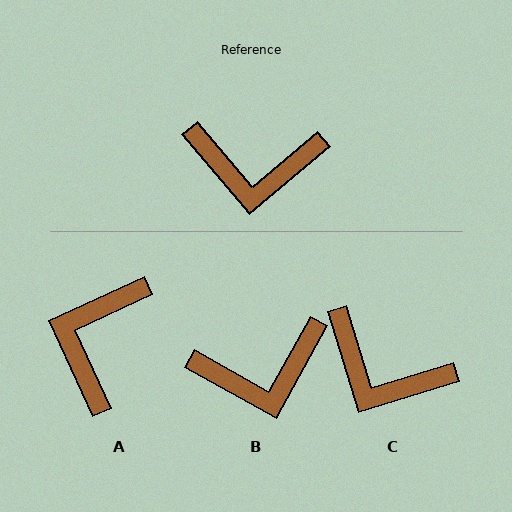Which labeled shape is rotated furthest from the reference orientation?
A, about 105 degrees away.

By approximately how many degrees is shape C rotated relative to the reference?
Approximately 23 degrees clockwise.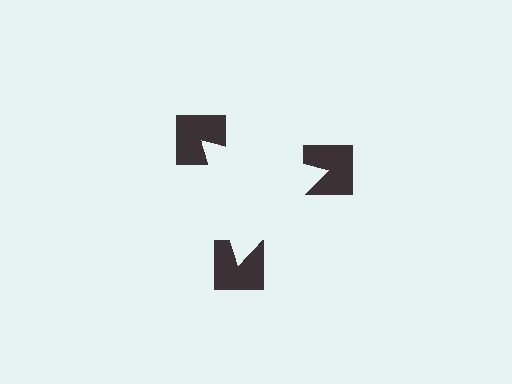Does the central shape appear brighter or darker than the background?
It typically appears slightly brighter than the background, even though no actual brightness change is drawn.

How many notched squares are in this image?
There are 3 — one at each vertex of the illusory triangle.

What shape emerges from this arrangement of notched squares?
An illusory triangle — its edges are inferred from the aligned wedge cuts in the notched squares, not physically drawn.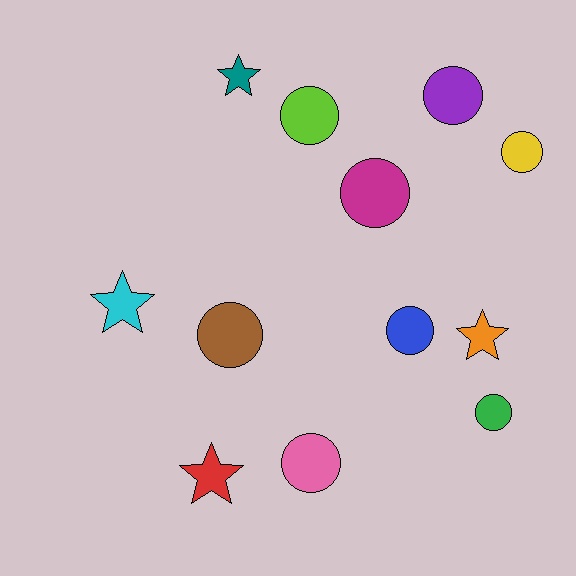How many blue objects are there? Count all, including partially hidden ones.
There is 1 blue object.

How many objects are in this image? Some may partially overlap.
There are 12 objects.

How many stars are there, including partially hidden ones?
There are 4 stars.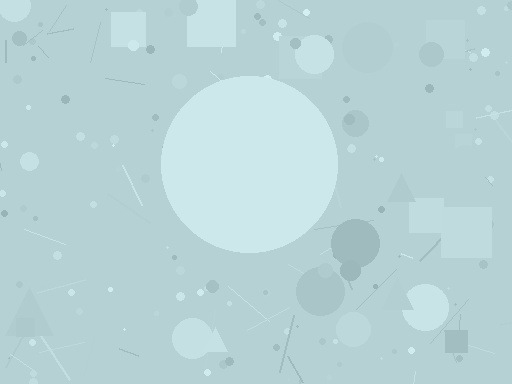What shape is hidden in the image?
A circle is hidden in the image.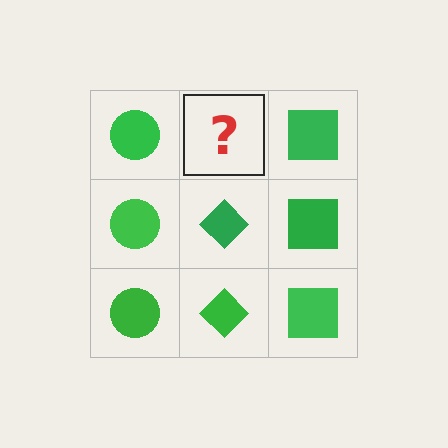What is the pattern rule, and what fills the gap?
The rule is that each column has a consistent shape. The gap should be filled with a green diamond.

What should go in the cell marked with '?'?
The missing cell should contain a green diamond.